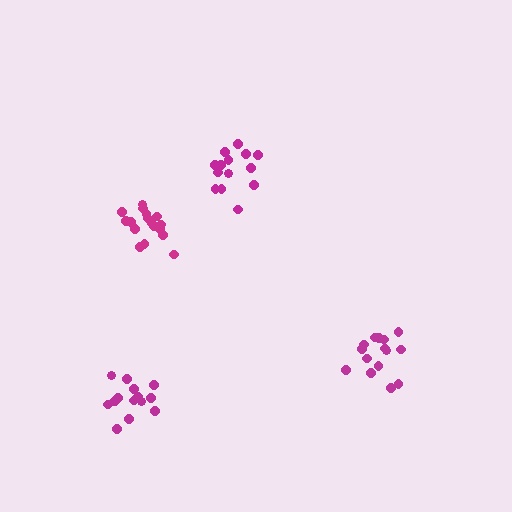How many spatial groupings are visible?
There are 4 spatial groupings.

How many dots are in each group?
Group 1: 15 dots, Group 2: 14 dots, Group 3: 14 dots, Group 4: 17 dots (60 total).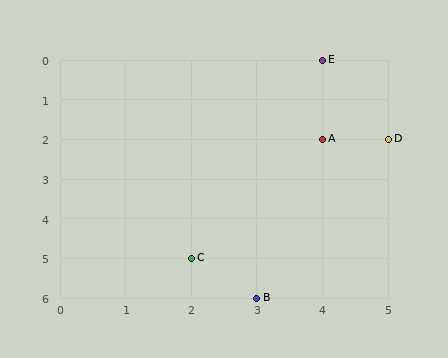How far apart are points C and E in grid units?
Points C and E are 2 columns and 5 rows apart (about 5.4 grid units diagonally).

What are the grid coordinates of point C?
Point C is at grid coordinates (2, 5).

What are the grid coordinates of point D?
Point D is at grid coordinates (5, 2).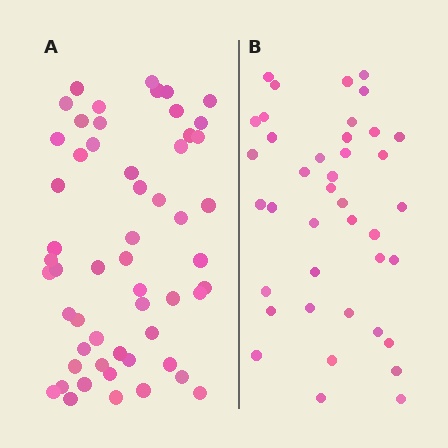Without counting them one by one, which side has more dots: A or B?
Region A (the left region) has more dots.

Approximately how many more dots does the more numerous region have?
Region A has approximately 15 more dots than region B.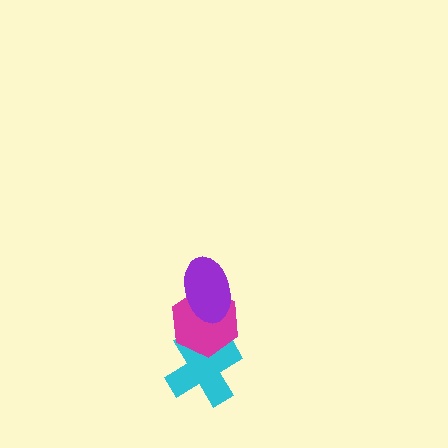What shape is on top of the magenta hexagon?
The purple ellipse is on top of the magenta hexagon.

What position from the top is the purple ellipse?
The purple ellipse is 1st from the top.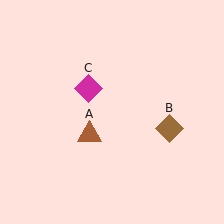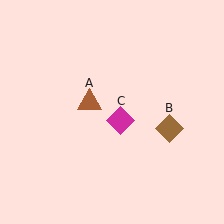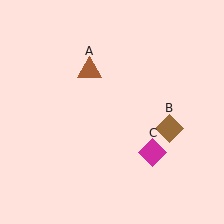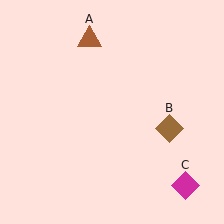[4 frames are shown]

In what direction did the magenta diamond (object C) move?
The magenta diamond (object C) moved down and to the right.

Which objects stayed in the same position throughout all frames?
Brown diamond (object B) remained stationary.